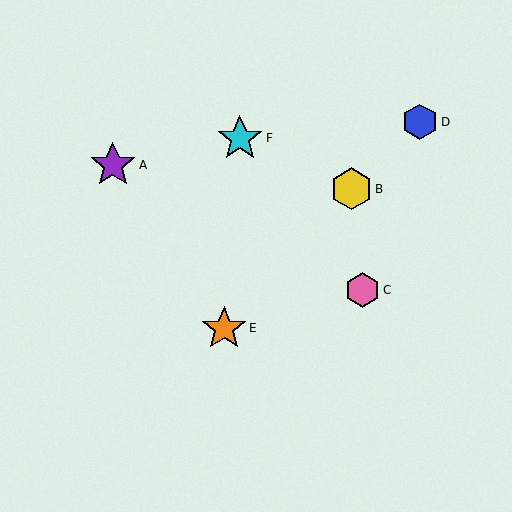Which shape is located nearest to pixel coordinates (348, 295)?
The pink hexagon (labeled C) at (363, 290) is nearest to that location.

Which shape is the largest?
The cyan star (labeled F) is the largest.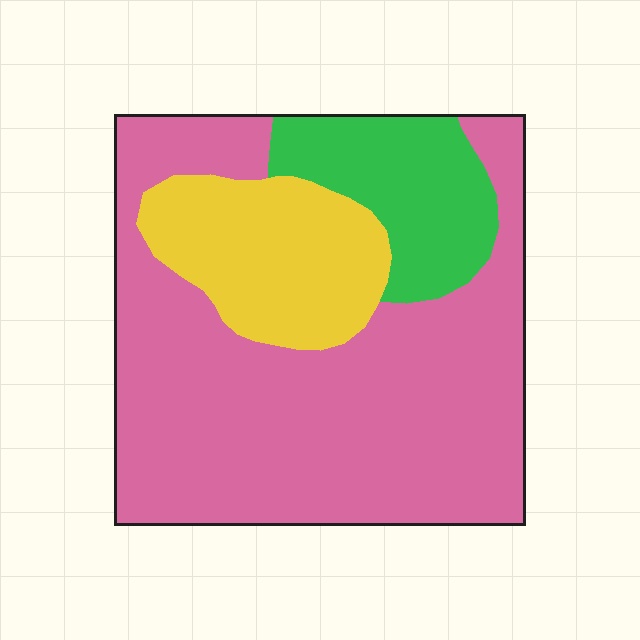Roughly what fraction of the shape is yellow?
Yellow takes up about one fifth (1/5) of the shape.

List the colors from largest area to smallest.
From largest to smallest: pink, yellow, green.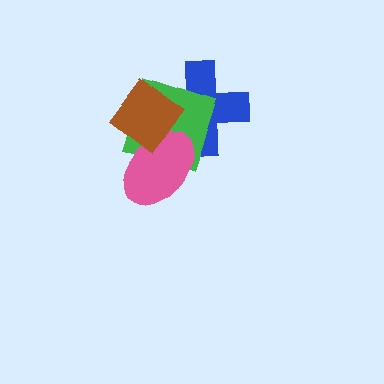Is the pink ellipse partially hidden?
Yes, it is partially covered by another shape.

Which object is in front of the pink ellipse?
The brown diamond is in front of the pink ellipse.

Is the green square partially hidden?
Yes, it is partially covered by another shape.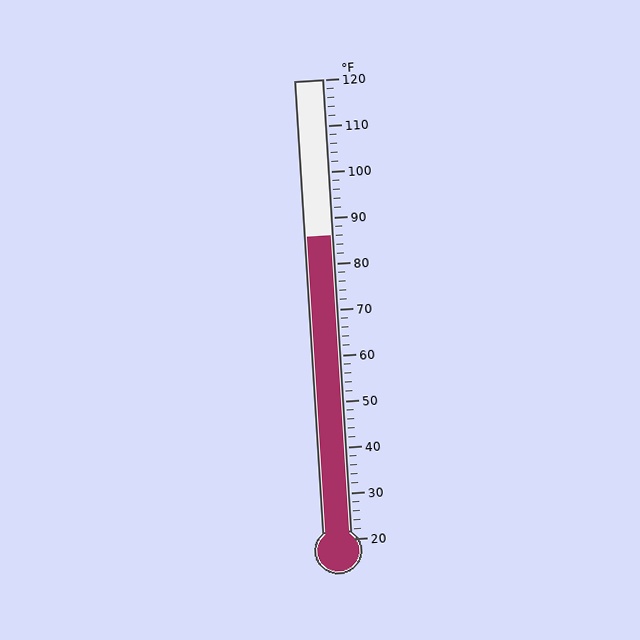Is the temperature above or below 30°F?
The temperature is above 30°F.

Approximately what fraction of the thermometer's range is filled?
The thermometer is filled to approximately 65% of its range.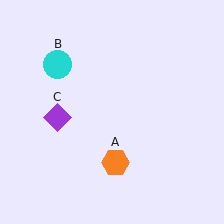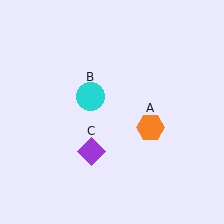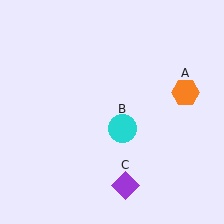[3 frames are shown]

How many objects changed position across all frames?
3 objects changed position: orange hexagon (object A), cyan circle (object B), purple diamond (object C).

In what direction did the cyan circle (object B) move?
The cyan circle (object B) moved down and to the right.